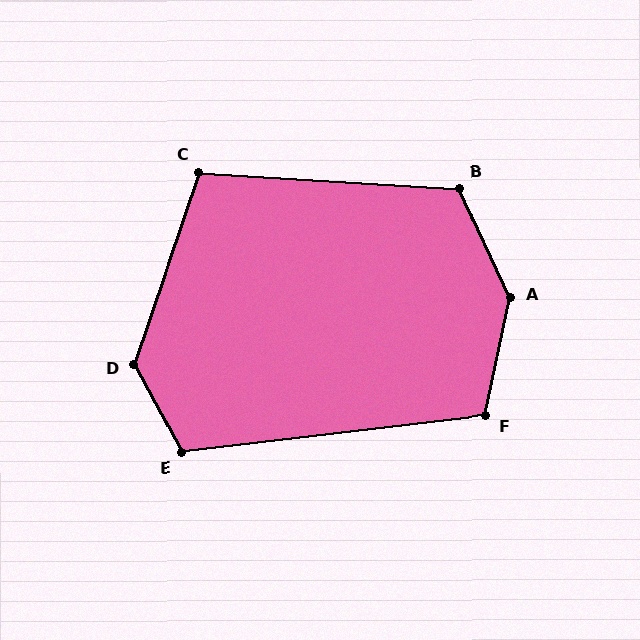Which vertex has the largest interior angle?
A, at approximately 143 degrees.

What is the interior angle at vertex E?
Approximately 112 degrees (obtuse).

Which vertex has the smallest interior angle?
C, at approximately 105 degrees.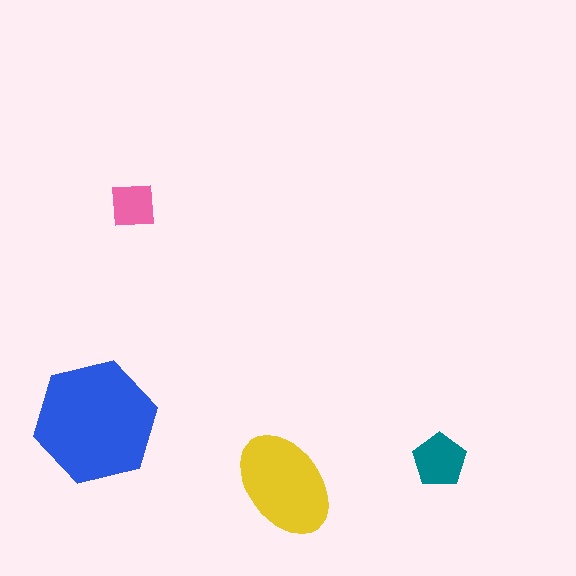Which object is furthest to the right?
The teal pentagon is rightmost.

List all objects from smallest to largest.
The pink square, the teal pentagon, the yellow ellipse, the blue hexagon.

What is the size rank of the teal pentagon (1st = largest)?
3rd.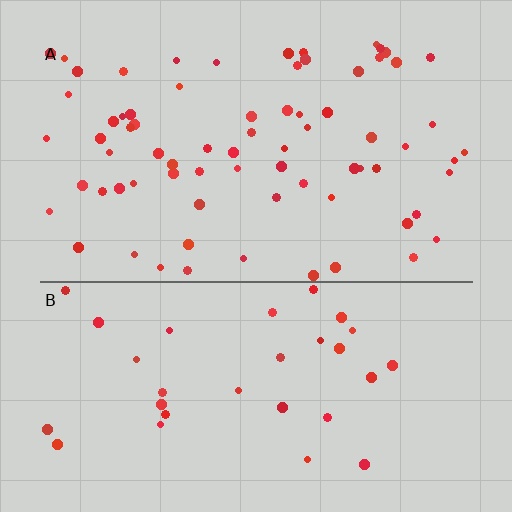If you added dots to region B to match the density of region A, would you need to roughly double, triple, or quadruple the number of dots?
Approximately double.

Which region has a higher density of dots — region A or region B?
A (the top).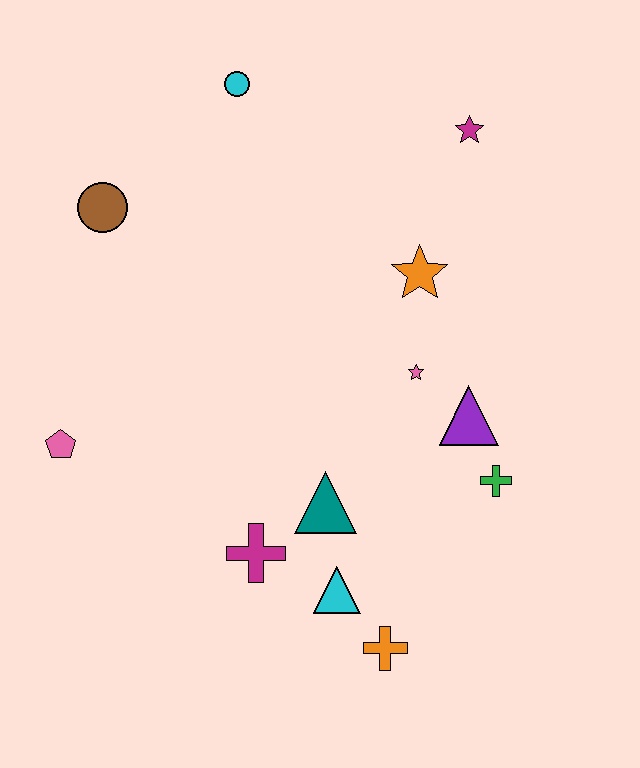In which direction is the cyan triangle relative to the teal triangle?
The cyan triangle is below the teal triangle.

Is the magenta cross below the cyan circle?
Yes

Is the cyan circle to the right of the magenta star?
No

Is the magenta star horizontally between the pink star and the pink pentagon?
No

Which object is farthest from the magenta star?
The orange cross is farthest from the magenta star.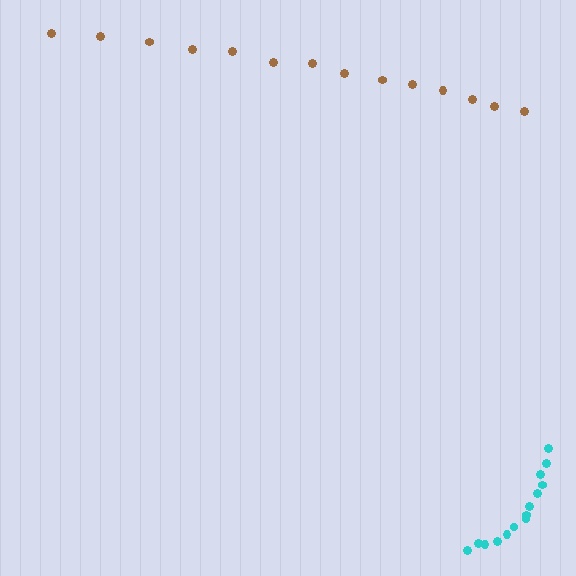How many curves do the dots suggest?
There are 2 distinct paths.